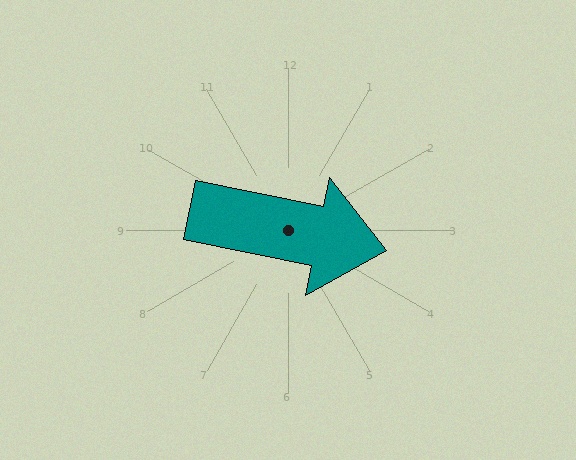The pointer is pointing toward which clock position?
Roughly 3 o'clock.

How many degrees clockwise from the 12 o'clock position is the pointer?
Approximately 102 degrees.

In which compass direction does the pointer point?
East.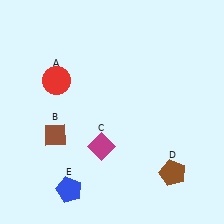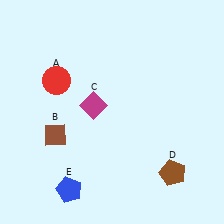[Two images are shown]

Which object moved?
The magenta diamond (C) moved up.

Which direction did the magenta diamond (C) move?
The magenta diamond (C) moved up.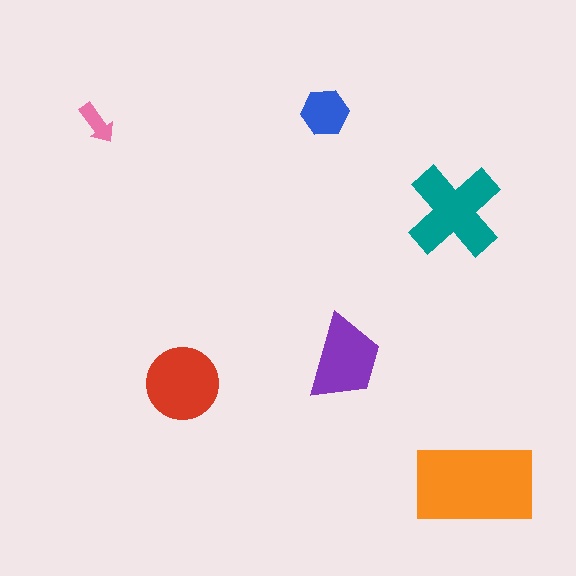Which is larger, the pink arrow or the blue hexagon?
The blue hexagon.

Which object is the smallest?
The pink arrow.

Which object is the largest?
The orange rectangle.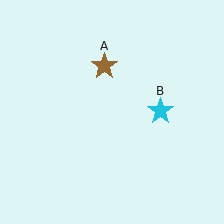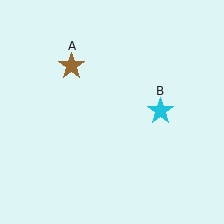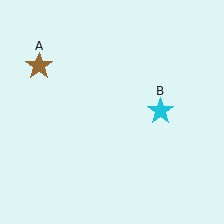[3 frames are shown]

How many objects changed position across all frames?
1 object changed position: brown star (object A).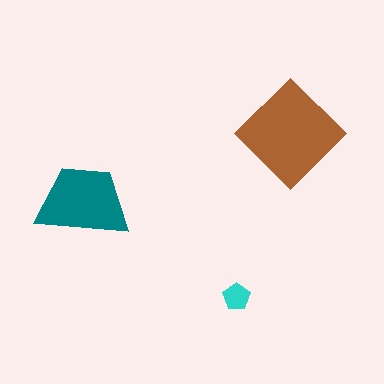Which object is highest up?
The brown diamond is topmost.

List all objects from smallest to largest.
The cyan pentagon, the teal trapezoid, the brown diamond.